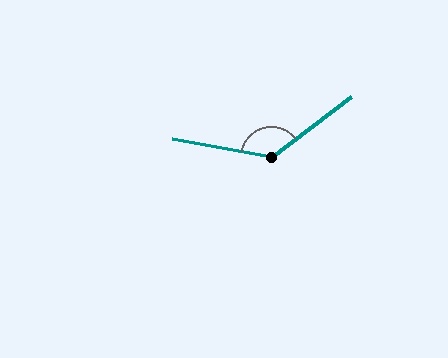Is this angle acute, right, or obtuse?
It is obtuse.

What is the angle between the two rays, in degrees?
Approximately 132 degrees.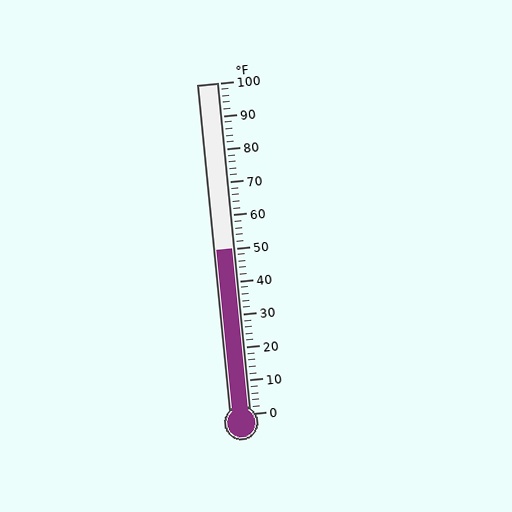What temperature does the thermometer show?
The thermometer shows approximately 50°F.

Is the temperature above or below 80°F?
The temperature is below 80°F.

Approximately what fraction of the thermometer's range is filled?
The thermometer is filled to approximately 50% of its range.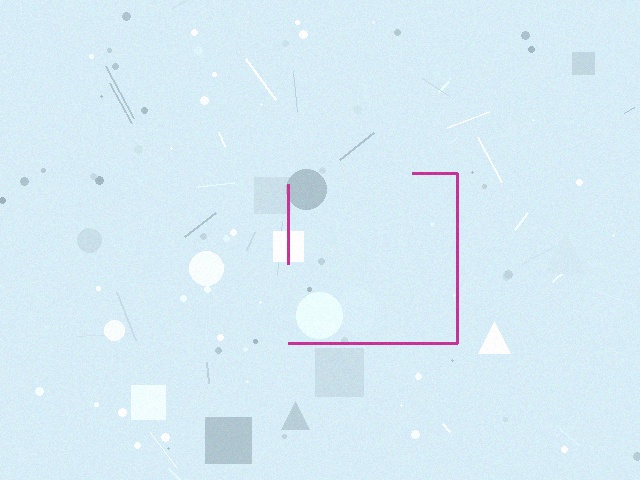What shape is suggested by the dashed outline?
The dashed outline suggests a square.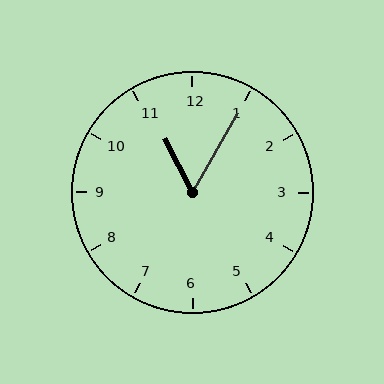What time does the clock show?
11:05.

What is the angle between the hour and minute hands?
Approximately 58 degrees.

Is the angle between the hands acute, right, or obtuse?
It is acute.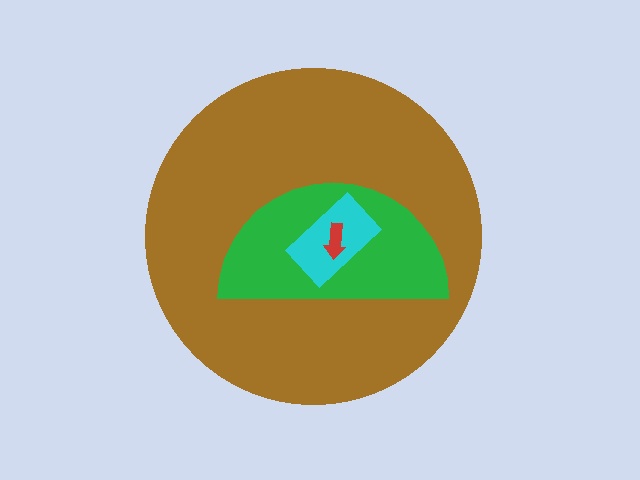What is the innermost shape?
The red arrow.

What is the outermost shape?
The brown circle.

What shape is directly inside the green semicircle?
The cyan rectangle.